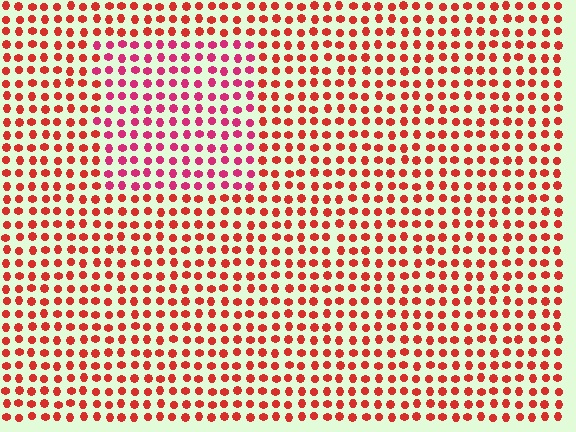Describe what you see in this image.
The image is filled with small red elements in a uniform arrangement. A rectangle-shaped region is visible where the elements are tinted to a slightly different hue, forming a subtle color boundary.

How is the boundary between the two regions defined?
The boundary is defined purely by a slight shift in hue (about 29 degrees). Spacing, size, and orientation are identical on both sides.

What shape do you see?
I see a rectangle.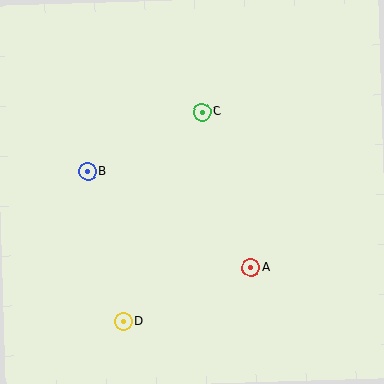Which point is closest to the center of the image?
Point C at (202, 112) is closest to the center.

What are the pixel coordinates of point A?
Point A is at (251, 267).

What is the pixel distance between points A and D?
The distance between A and D is 139 pixels.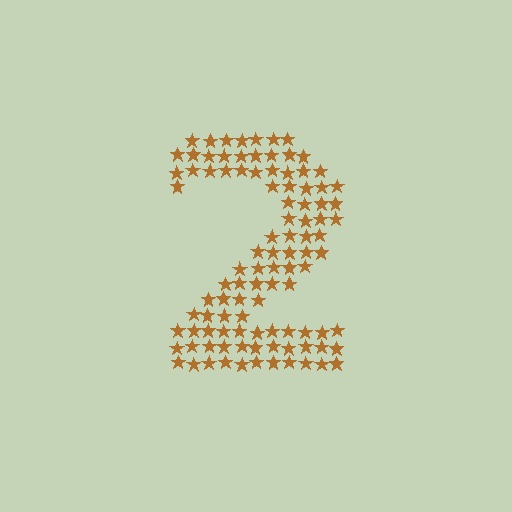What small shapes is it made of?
It is made of small stars.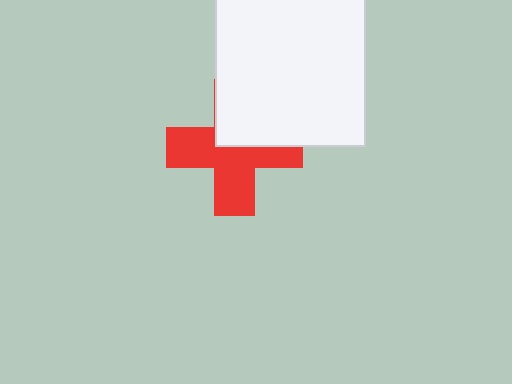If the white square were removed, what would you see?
You would see the complete red cross.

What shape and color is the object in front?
The object in front is a white square.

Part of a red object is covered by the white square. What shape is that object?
It is a cross.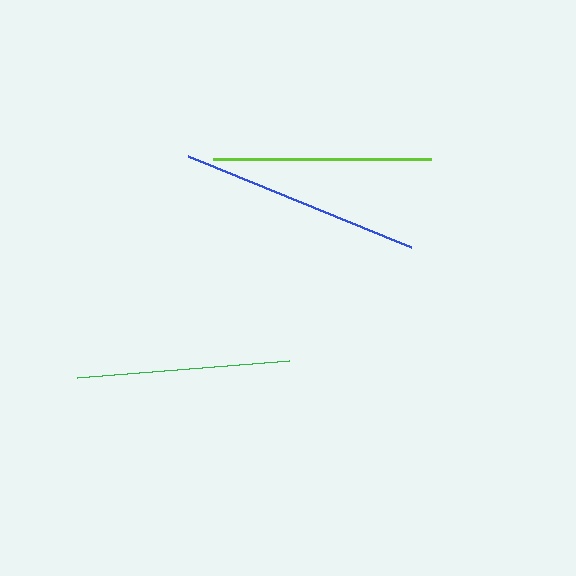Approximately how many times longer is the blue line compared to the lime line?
The blue line is approximately 1.1 times the length of the lime line.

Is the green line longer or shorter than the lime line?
The lime line is longer than the green line.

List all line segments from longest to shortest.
From longest to shortest: blue, lime, green.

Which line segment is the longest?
The blue line is the longest at approximately 241 pixels.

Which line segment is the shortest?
The green line is the shortest at approximately 213 pixels.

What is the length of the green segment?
The green segment is approximately 213 pixels long.